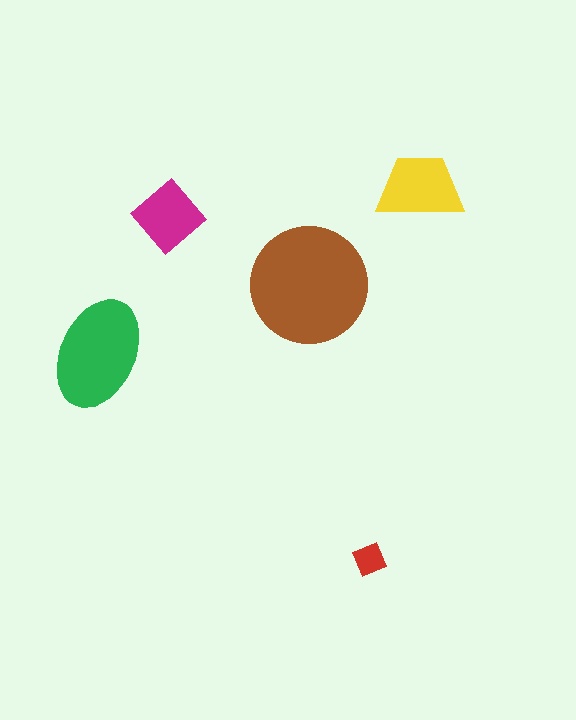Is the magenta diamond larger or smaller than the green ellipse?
Smaller.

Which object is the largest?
The brown circle.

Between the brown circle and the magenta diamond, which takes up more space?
The brown circle.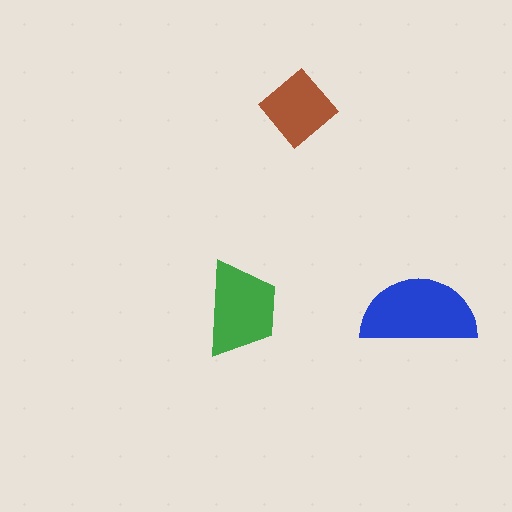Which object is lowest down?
The green trapezoid is bottommost.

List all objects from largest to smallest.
The blue semicircle, the green trapezoid, the brown diamond.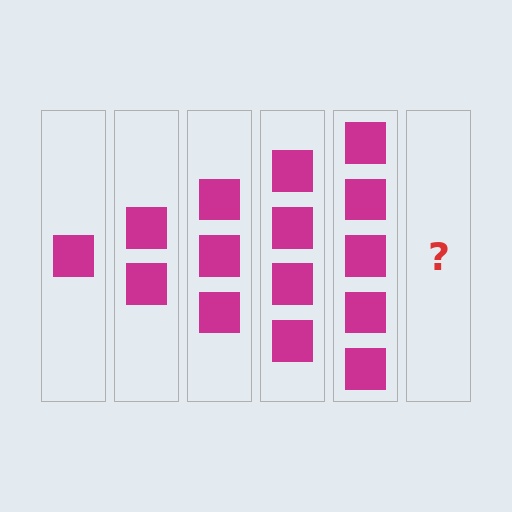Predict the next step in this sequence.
The next step is 6 squares.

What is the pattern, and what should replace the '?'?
The pattern is that each step adds one more square. The '?' should be 6 squares.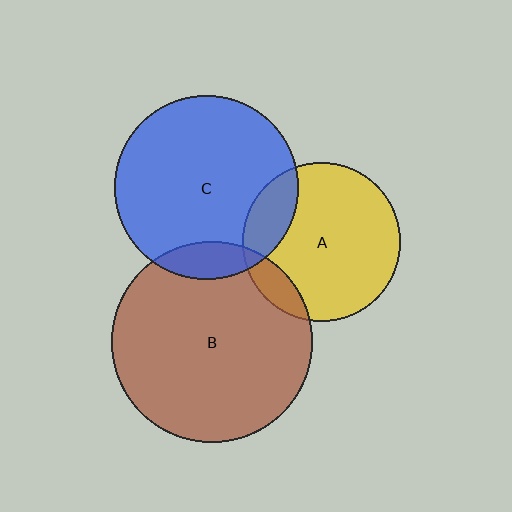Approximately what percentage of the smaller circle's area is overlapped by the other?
Approximately 15%.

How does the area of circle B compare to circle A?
Approximately 1.6 times.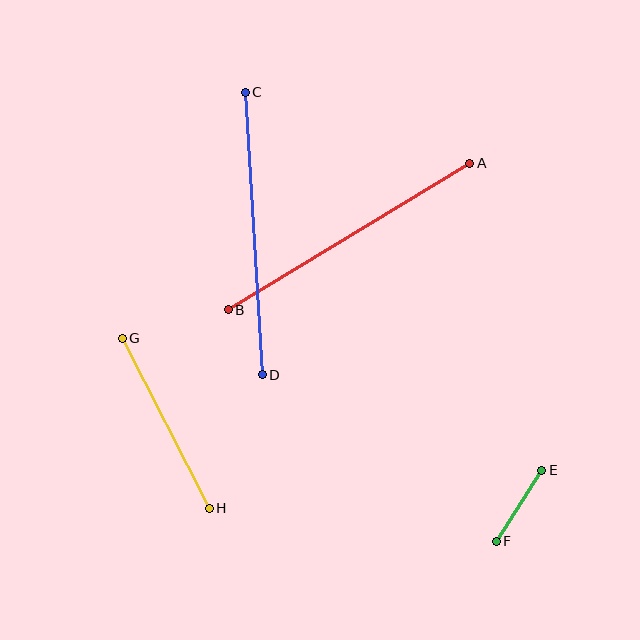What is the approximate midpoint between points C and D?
The midpoint is at approximately (254, 234) pixels.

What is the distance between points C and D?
The distance is approximately 283 pixels.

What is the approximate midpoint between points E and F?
The midpoint is at approximately (519, 506) pixels.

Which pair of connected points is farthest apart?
Points C and D are farthest apart.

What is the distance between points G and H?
The distance is approximately 191 pixels.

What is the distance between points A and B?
The distance is approximately 283 pixels.